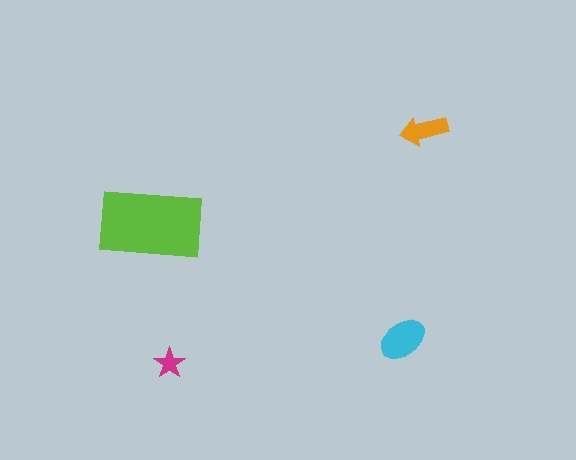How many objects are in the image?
There are 4 objects in the image.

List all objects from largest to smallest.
The lime rectangle, the cyan ellipse, the orange arrow, the magenta star.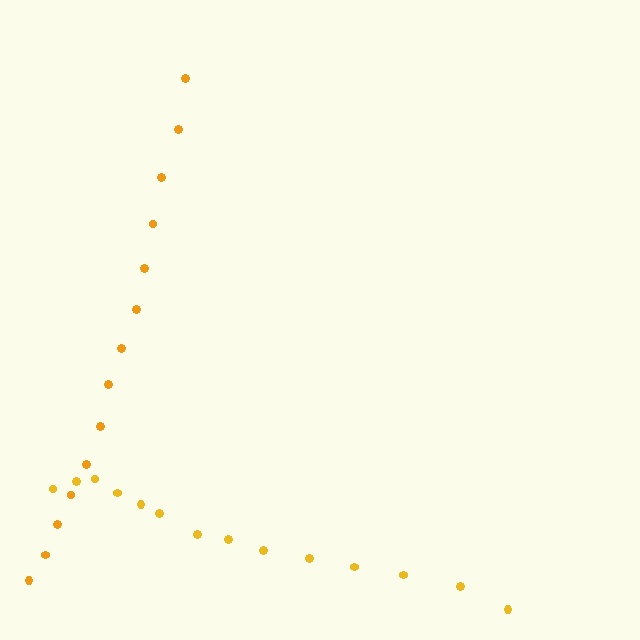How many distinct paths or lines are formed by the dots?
There are 2 distinct paths.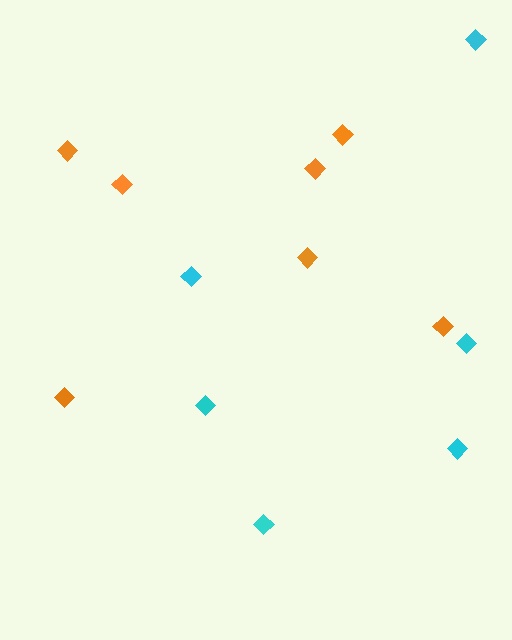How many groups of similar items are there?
There are 2 groups: one group of cyan diamonds (6) and one group of orange diamonds (7).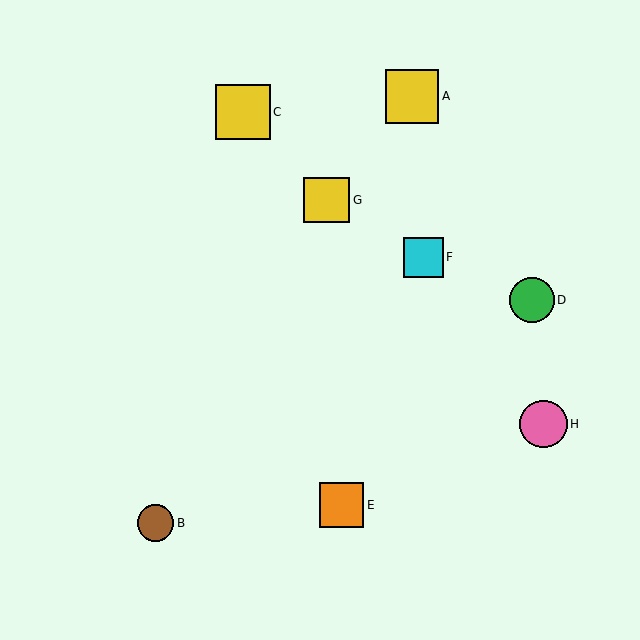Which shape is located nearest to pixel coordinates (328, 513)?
The orange square (labeled E) at (341, 505) is nearest to that location.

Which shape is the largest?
The yellow square (labeled C) is the largest.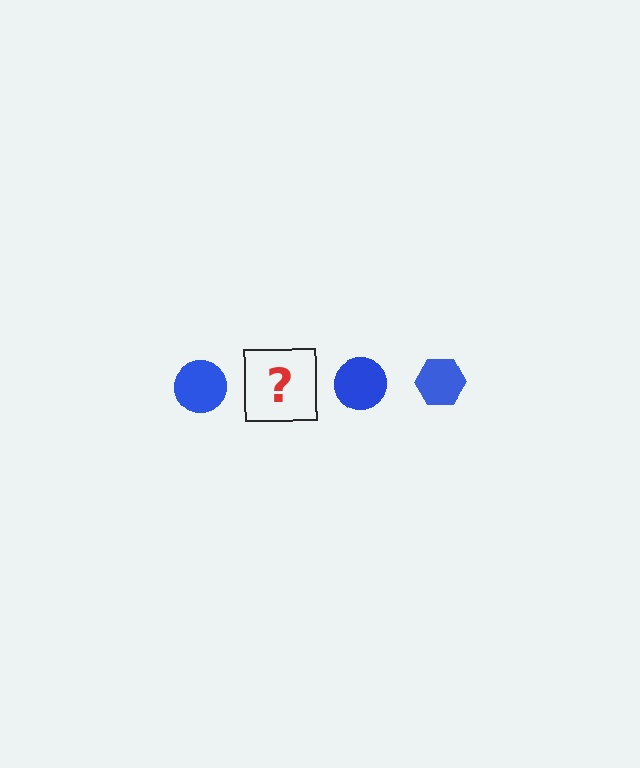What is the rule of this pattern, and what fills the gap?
The rule is that the pattern cycles through circle, hexagon shapes in blue. The gap should be filled with a blue hexagon.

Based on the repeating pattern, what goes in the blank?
The blank should be a blue hexagon.